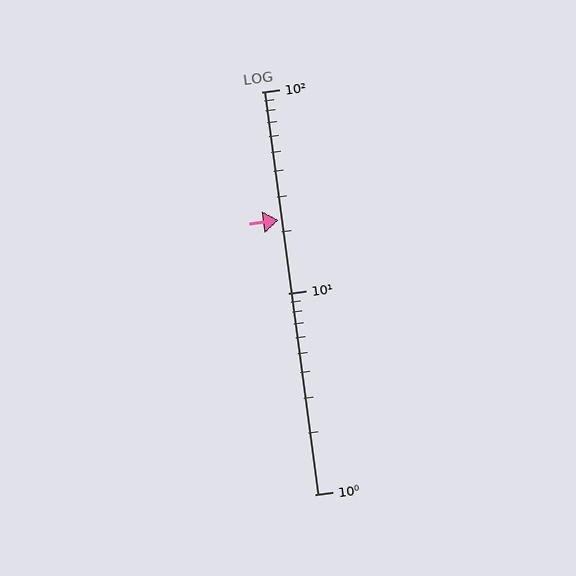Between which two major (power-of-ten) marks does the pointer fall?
The pointer is between 10 and 100.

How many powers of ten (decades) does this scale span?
The scale spans 2 decades, from 1 to 100.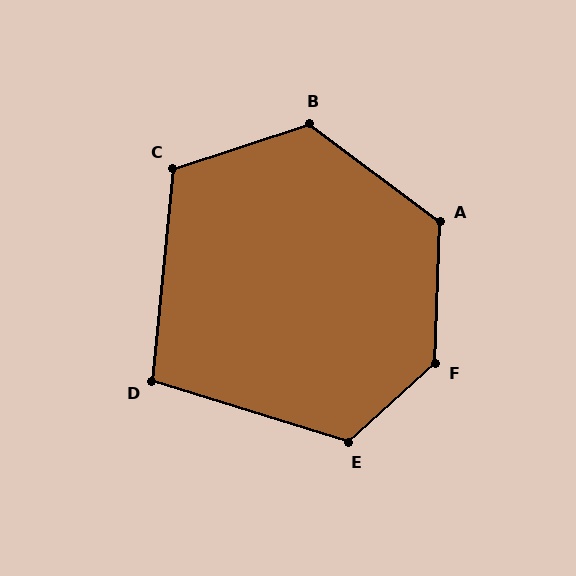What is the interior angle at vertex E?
Approximately 121 degrees (obtuse).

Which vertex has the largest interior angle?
F, at approximately 134 degrees.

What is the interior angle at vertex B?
Approximately 125 degrees (obtuse).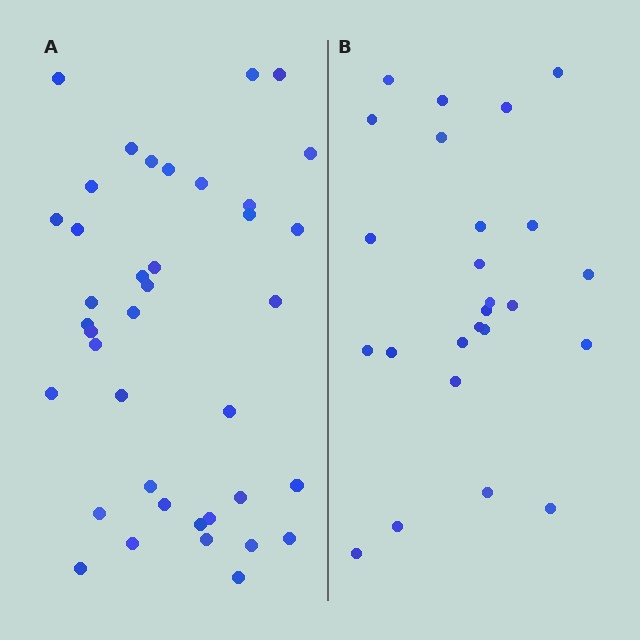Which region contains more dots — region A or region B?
Region A (the left region) has more dots.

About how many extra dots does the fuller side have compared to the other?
Region A has approximately 15 more dots than region B.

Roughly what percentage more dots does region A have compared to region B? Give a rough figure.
About 55% more.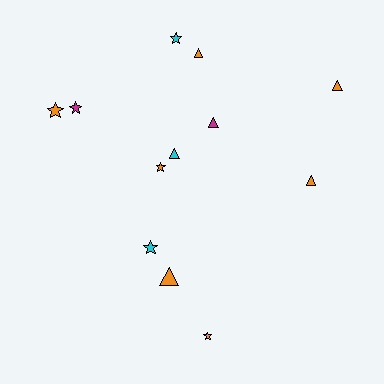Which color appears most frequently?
Orange, with 7 objects.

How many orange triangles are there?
There are 4 orange triangles.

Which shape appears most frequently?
Star, with 6 objects.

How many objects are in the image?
There are 12 objects.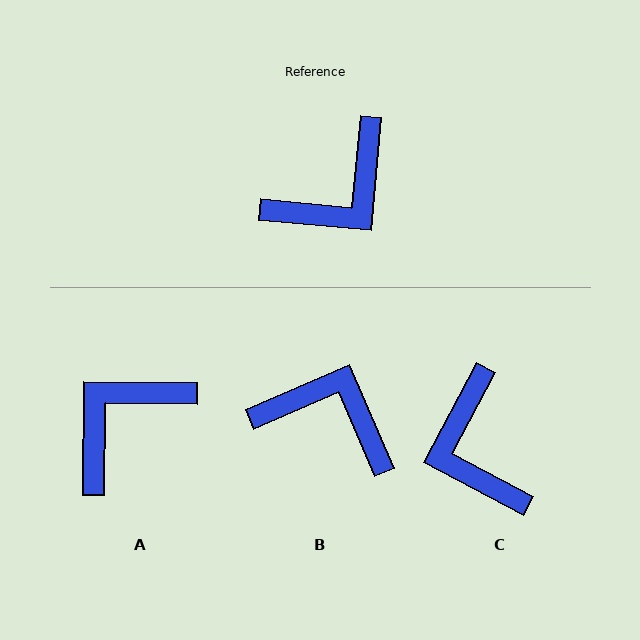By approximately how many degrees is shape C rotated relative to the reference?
Approximately 113 degrees clockwise.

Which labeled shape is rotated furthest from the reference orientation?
A, about 175 degrees away.